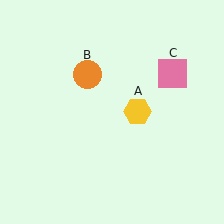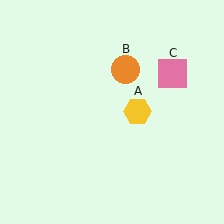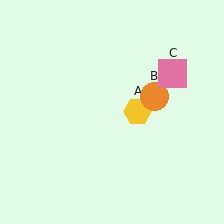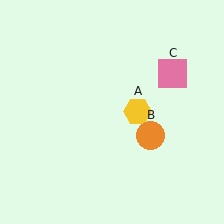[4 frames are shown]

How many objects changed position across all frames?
1 object changed position: orange circle (object B).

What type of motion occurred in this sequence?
The orange circle (object B) rotated clockwise around the center of the scene.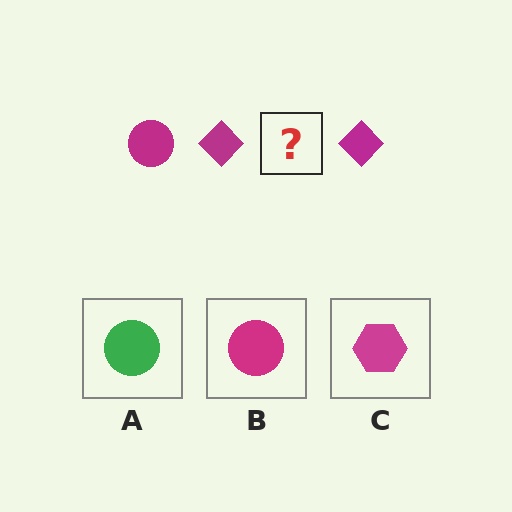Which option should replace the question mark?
Option B.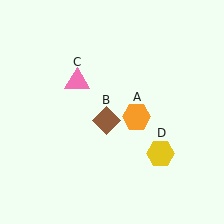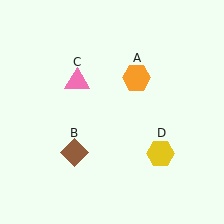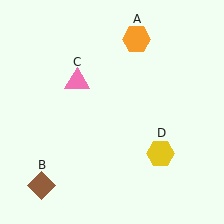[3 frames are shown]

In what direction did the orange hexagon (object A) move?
The orange hexagon (object A) moved up.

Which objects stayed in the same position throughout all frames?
Pink triangle (object C) and yellow hexagon (object D) remained stationary.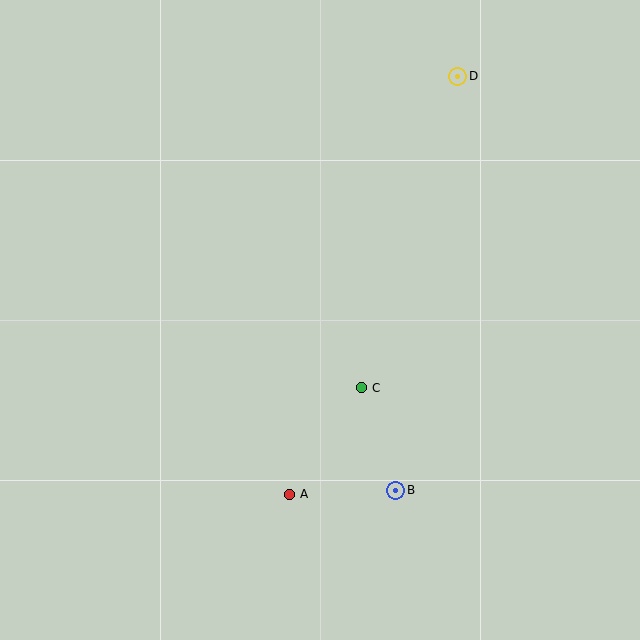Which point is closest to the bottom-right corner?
Point B is closest to the bottom-right corner.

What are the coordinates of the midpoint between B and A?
The midpoint between B and A is at (342, 492).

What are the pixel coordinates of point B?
Point B is at (396, 490).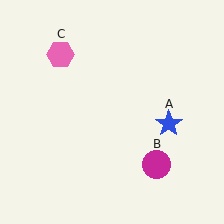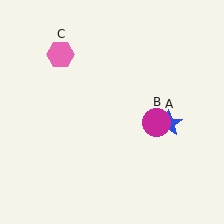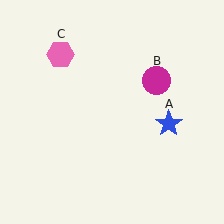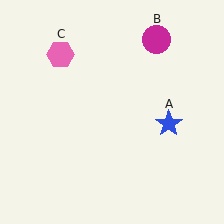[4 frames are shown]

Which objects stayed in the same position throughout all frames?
Blue star (object A) and pink hexagon (object C) remained stationary.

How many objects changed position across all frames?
1 object changed position: magenta circle (object B).